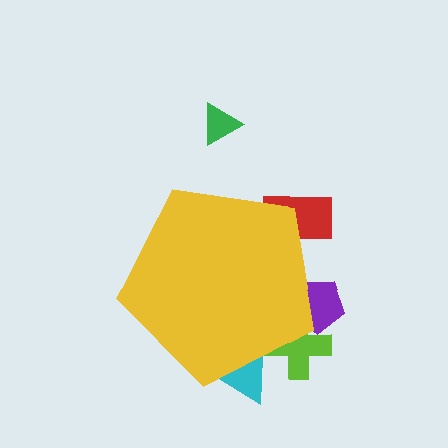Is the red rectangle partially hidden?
Yes, the red rectangle is partially hidden behind the yellow pentagon.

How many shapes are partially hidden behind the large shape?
4 shapes are partially hidden.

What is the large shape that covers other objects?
A yellow pentagon.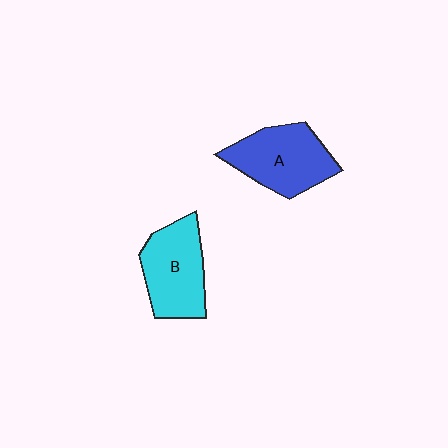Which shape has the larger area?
Shape A (blue).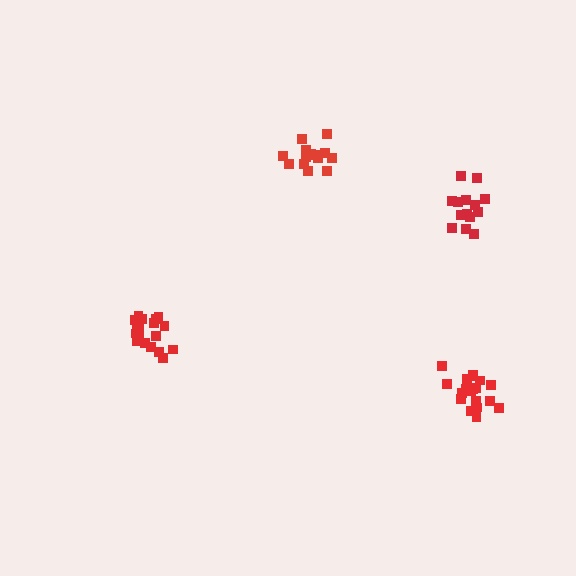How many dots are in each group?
Group 1: 19 dots, Group 2: 14 dots, Group 3: 19 dots, Group 4: 14 dots (66 total).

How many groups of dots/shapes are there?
There are 4 groups.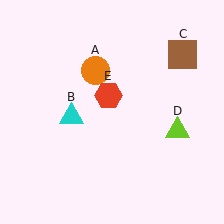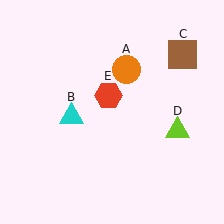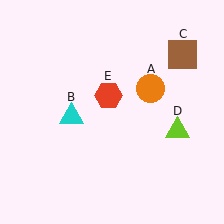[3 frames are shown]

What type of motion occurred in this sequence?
The orange circle (object A) rotated clockwise around the center of the scene.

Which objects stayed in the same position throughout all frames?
Cyan triangle (object B) and brown square (object C) and lime triangle (object D) and red hexagon (object E) remained stationary.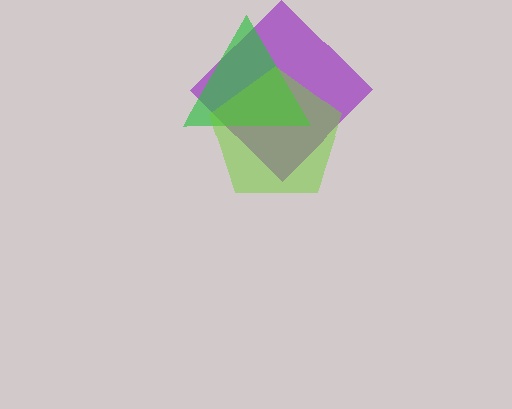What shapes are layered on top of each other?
The layered shapes are: a purple diamond, a green triangle, a lime pentagon.